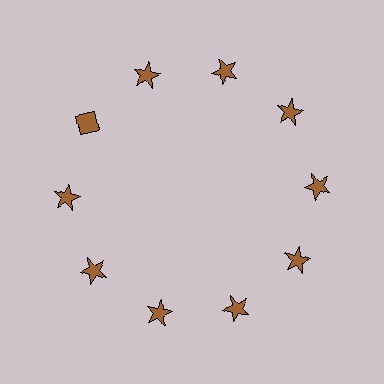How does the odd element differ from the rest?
It has a different shape: diamond instead of star.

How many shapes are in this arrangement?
There are 10 shapes arranged in a ring pattern.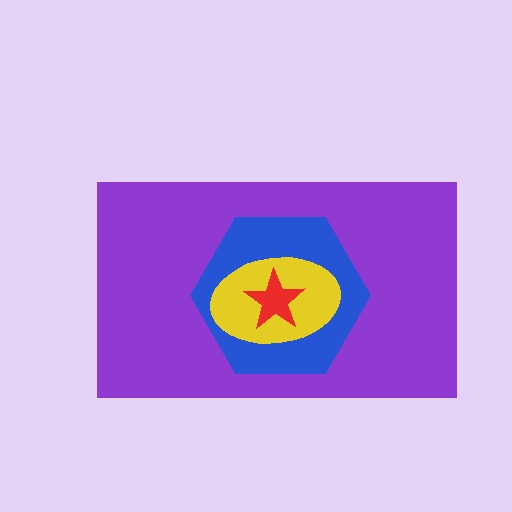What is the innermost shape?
The red star.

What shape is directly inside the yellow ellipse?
The red star.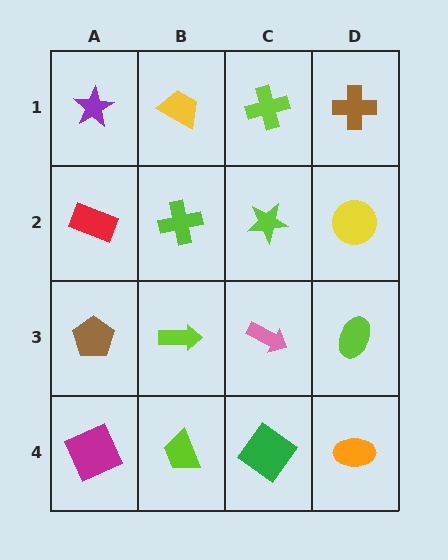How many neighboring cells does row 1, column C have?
3.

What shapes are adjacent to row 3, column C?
A lime star (row 2, column C), a green diamond (row 4, column C), a lime arrow (row 3, column B), a lime ellipse (row 3, column D).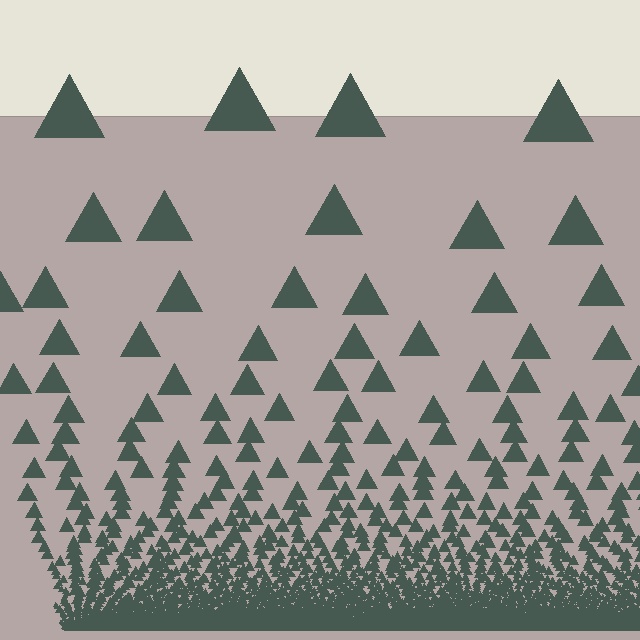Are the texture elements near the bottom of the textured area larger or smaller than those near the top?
Smaller. The gradient is inverted — elements near the bottom are smaller and denser.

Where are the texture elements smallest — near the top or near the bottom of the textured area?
Near the bottom.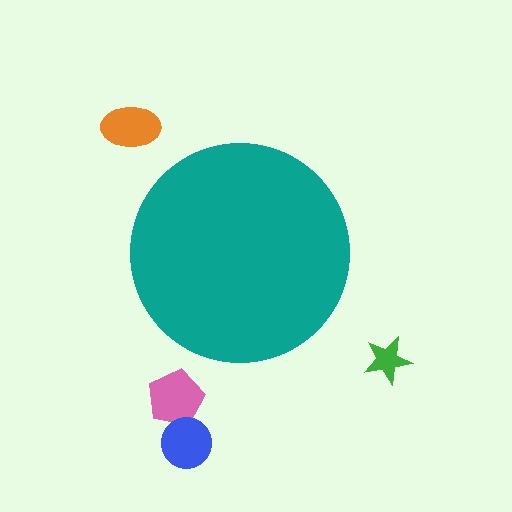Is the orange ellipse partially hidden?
No, the orange ellipse is fully visible.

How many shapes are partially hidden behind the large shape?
0 shapes are partially hidden.